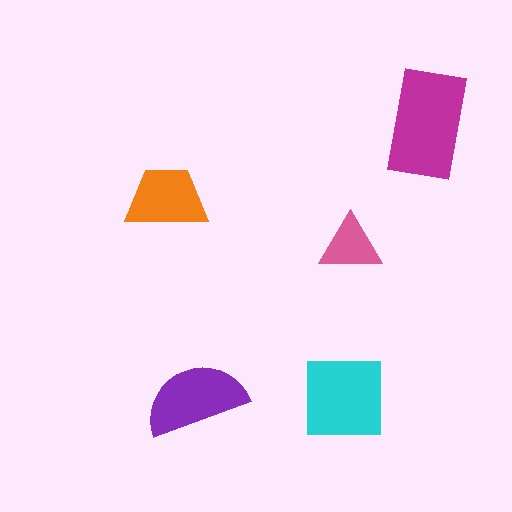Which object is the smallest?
The pink triangle.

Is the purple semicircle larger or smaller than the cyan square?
Smaller.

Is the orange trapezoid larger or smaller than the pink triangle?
Larger.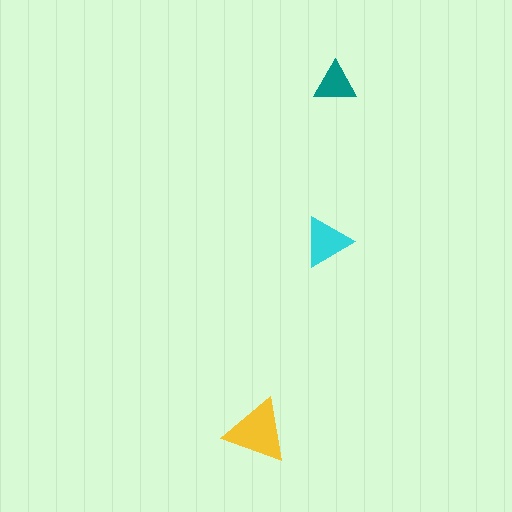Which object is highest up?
The teal triangle is topmost.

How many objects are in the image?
There are 3 objects in the image.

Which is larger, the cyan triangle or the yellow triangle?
The yellow one.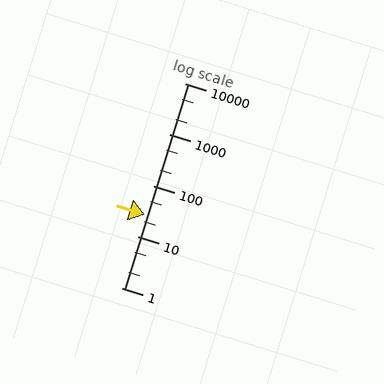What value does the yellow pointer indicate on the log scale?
The pointer indicates approximately 27.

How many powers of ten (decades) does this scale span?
The scale spans 4 decades, from 1 to 10000.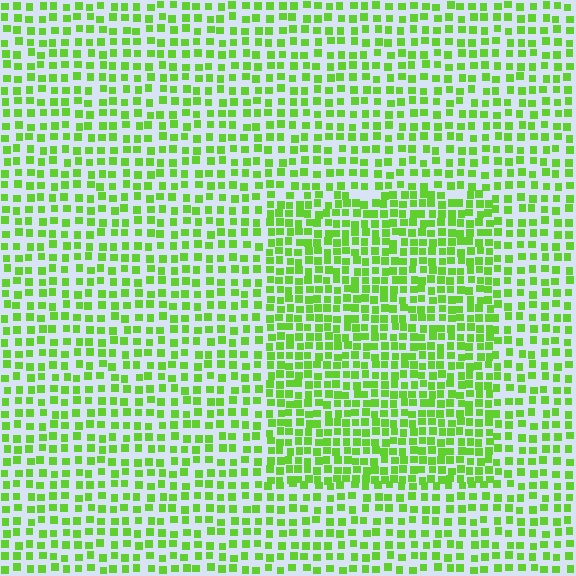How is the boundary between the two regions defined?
The boundary is defined by a change in element density (approximately 1.6x ratio). All elements are the same color, size, and shape.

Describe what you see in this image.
The image contains small lime elements arranged at two different densities. A rectangle-shaped region is visible where the elements are more densely packed than the surrounding area.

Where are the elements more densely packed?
The elements are more densely packed inside the rectangle boundary.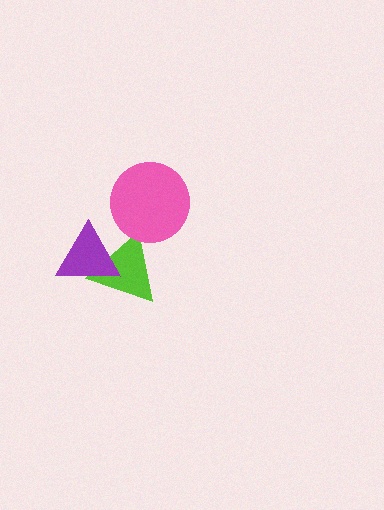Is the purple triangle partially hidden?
No, no other shape covers it.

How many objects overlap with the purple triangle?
1 object overlaps with the purple triangle.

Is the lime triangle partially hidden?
Yes, it is partially covered by another shape.